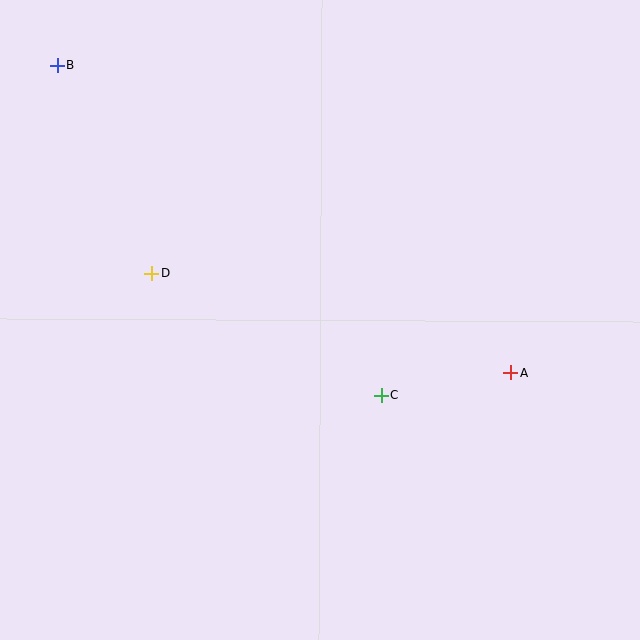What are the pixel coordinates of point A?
Point A is at (510, 373).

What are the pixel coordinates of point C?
Point C is at (381, 396).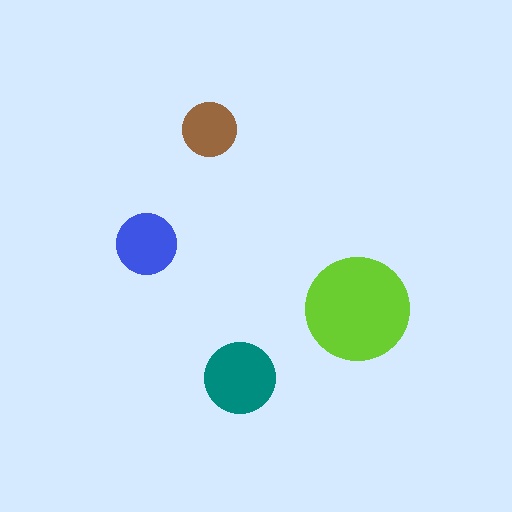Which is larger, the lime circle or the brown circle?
The lime one.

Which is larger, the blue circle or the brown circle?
The blue one.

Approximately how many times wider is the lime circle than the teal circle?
About 1.5 times wider.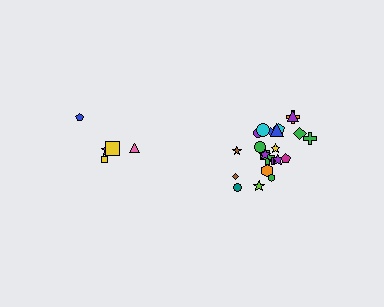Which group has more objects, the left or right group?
The right group.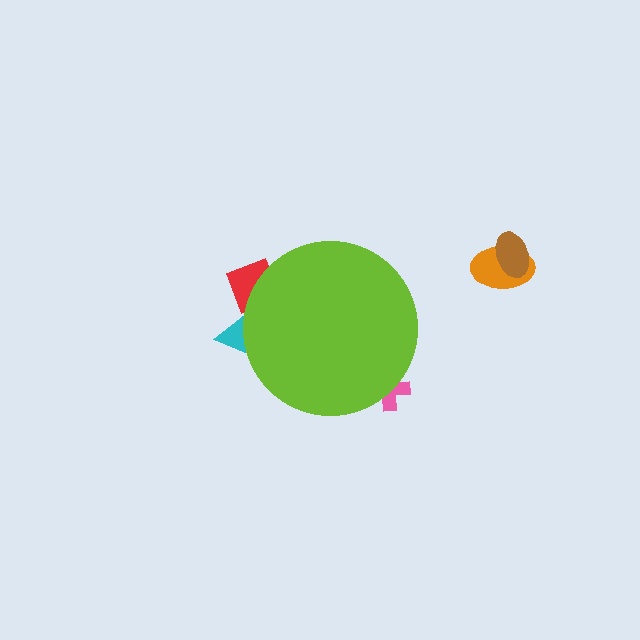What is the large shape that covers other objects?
A lime circle.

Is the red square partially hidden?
Yes, the red square is partially hidden behind the lime circle.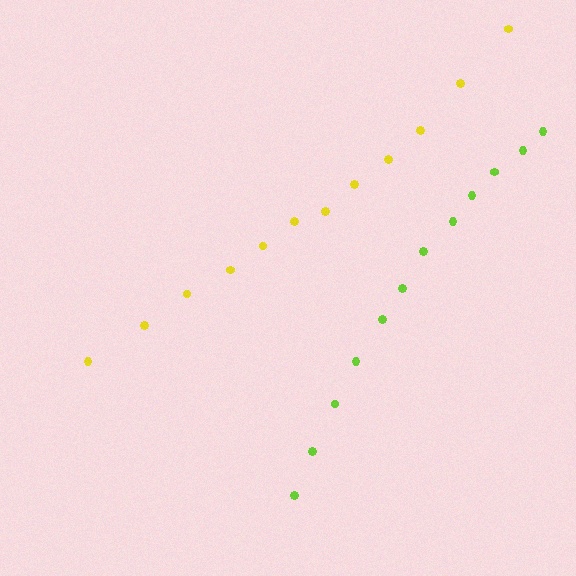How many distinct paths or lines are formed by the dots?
There are 2 distinct paths.